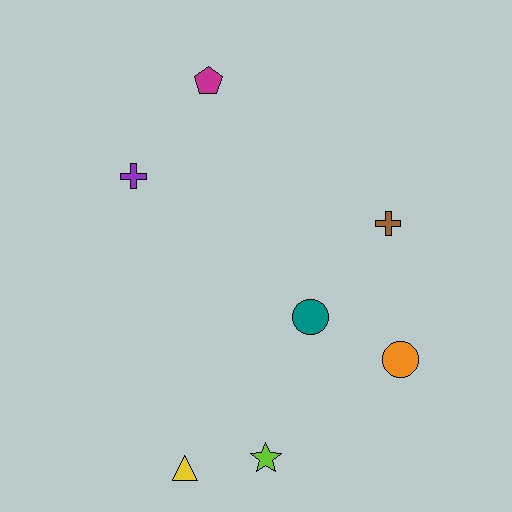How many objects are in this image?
There are 7 objects.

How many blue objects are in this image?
There are no blue objects.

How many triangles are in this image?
There is 1 triangle.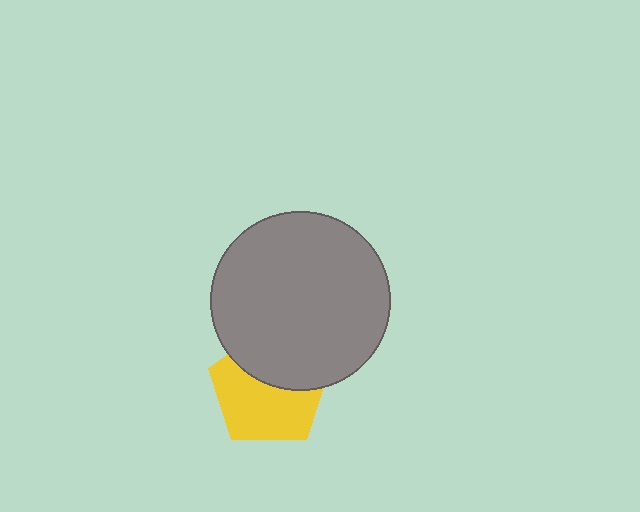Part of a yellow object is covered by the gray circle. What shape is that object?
It is a pentagon.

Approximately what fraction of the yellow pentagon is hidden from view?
Roughly 41% of the yellow pentagon is hidden behind the gray circle.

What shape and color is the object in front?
The object in front is a gray circle.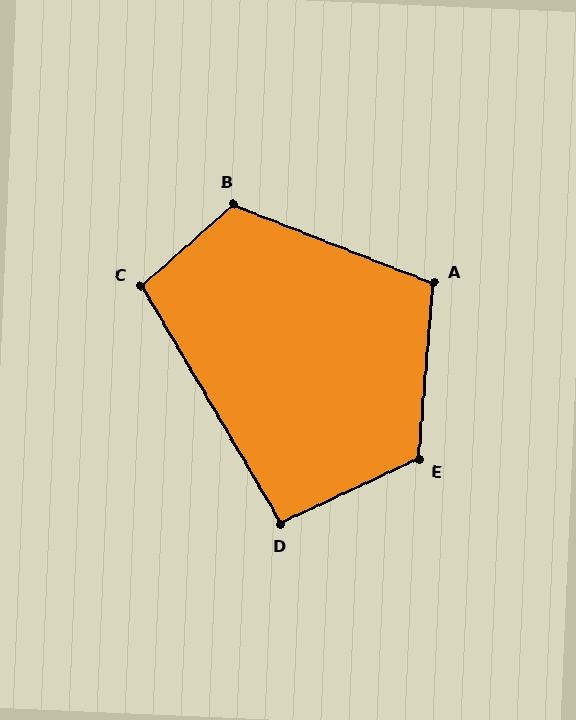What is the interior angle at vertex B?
Approximately 117 degrees (obtuse).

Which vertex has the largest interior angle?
E, at approximately 120 degrees.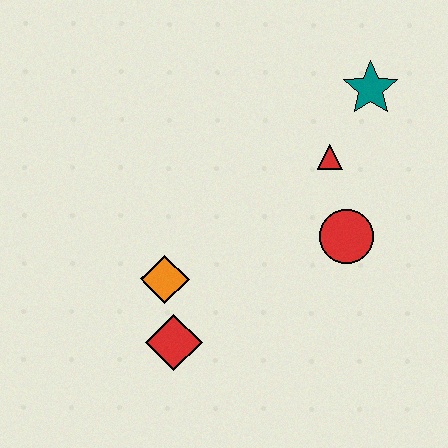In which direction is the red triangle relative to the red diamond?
The red triangle is above the red diamond.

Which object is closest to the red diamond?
The orange diamond is closest to the red diamond.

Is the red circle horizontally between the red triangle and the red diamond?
No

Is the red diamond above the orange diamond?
No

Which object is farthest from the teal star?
The red diamond is farthest from the teal star.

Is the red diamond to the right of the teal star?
No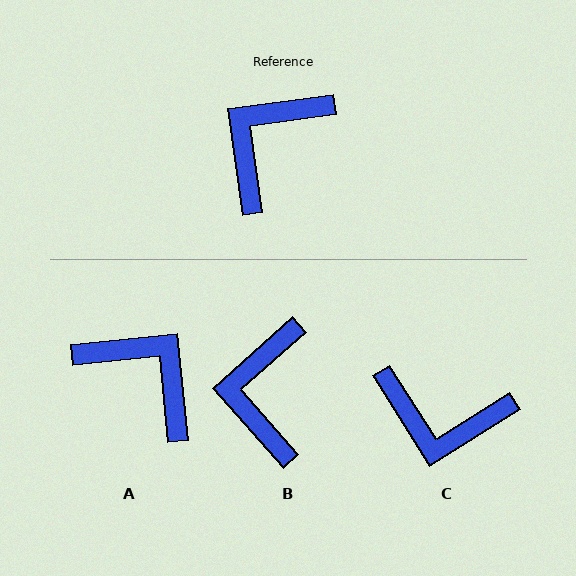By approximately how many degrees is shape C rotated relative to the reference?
Approximately 114 degrees counter-clockwise.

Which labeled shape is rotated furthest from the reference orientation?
C, about 114 degrees away.